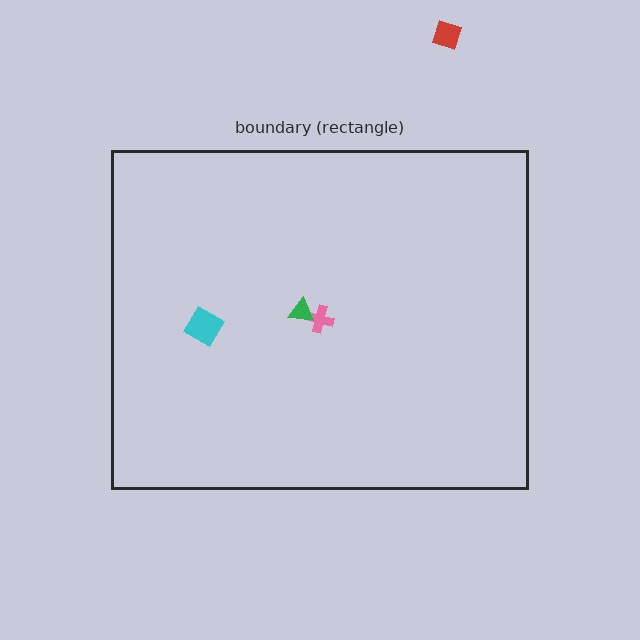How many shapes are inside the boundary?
3 inside, 1 outside.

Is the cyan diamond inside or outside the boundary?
Inside.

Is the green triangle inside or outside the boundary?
Inside.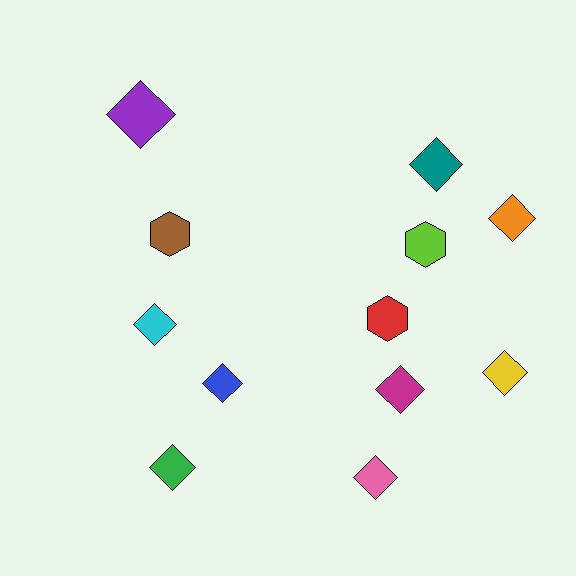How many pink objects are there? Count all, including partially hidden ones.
There is 1 pink object.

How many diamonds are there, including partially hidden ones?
There are 9 diamonds.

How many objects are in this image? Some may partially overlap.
There are 12 objects.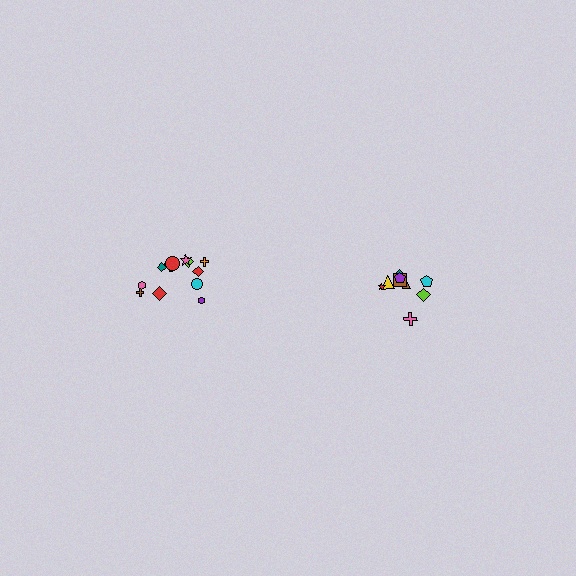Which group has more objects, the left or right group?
The left group.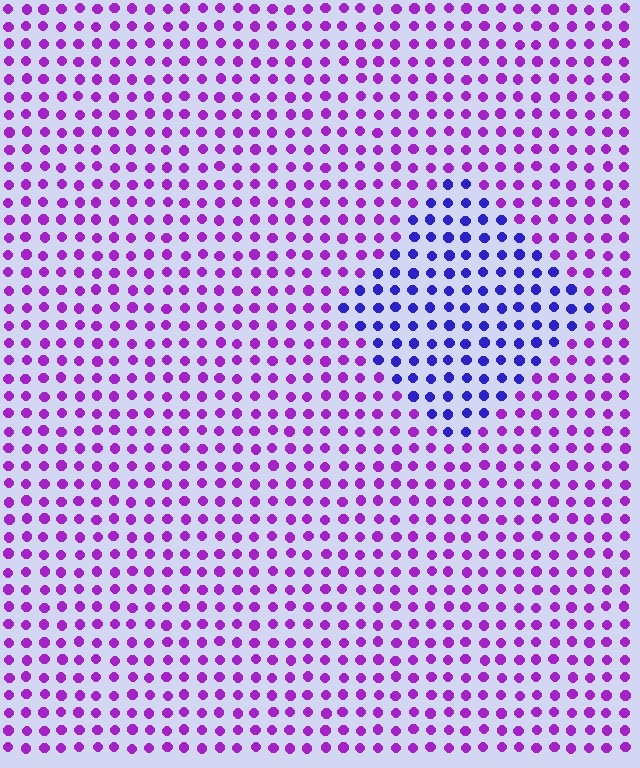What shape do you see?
I see a diamond.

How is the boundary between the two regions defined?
The boundary is defined purely by a slight shift in hue (about 44 degrees). Spacing, size, and orientation are identical on both sides.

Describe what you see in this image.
The image is filled with small purple elements in a uniform arrangement. A diamond-shaped region is visible where the elements are tinted to a slightly different hue, forming a subtle color boundary.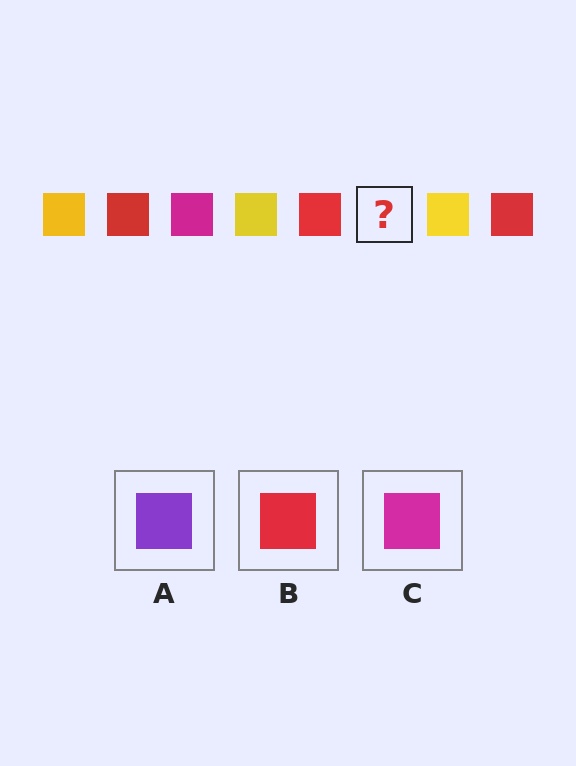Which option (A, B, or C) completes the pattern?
C.